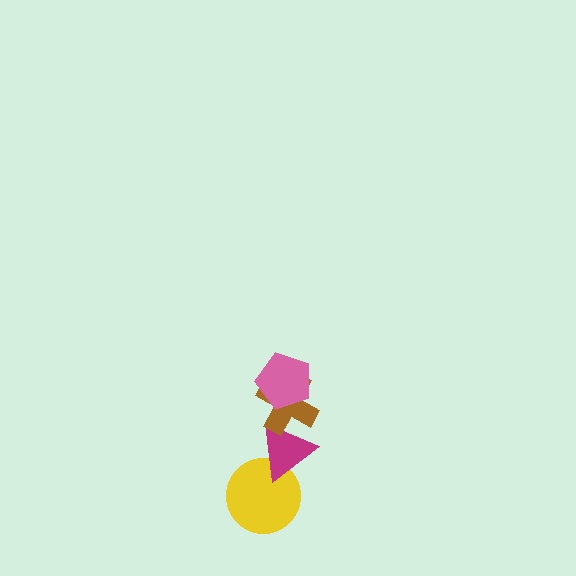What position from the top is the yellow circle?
The yellow circle is 4th from the top.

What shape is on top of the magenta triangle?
The brown cross is on top of the magenta triangle.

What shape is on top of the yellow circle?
The magenta triangle is on top of the yellow circle.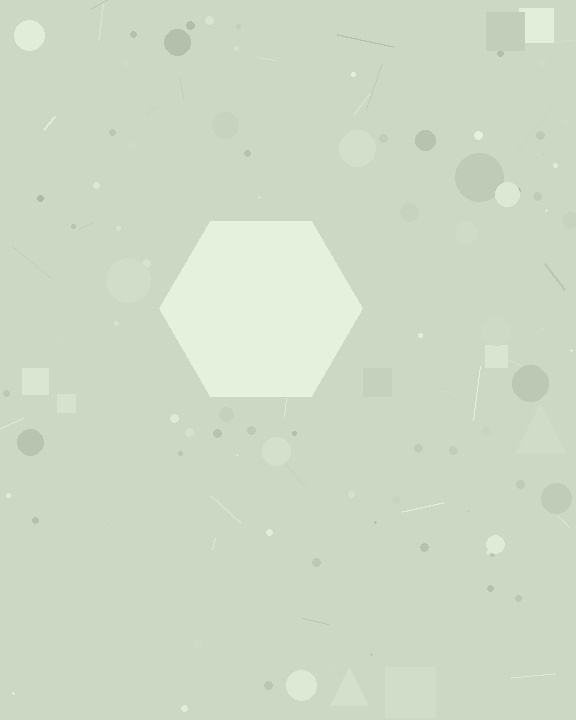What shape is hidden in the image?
A hexagon is hidden in the image.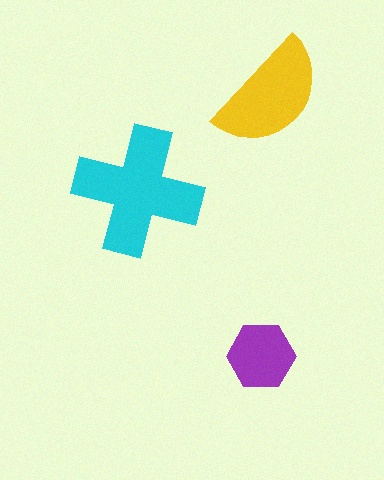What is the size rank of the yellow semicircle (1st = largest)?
2nd.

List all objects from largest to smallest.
The cyan cross, the yellow semicircle, the purple hexagon.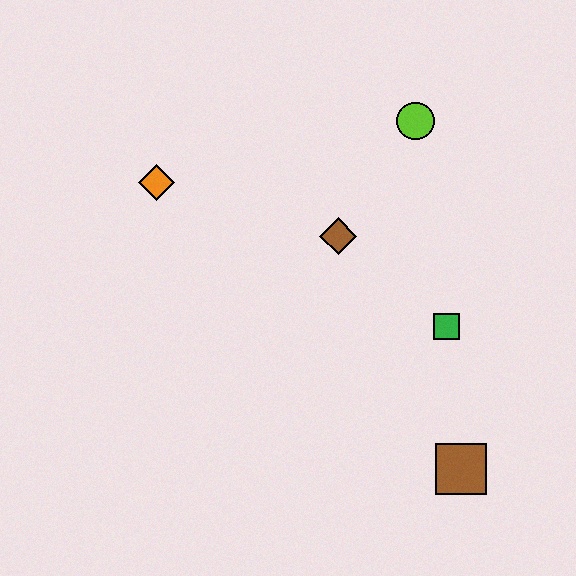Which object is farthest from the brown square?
The orange diamond is farthest from the brown square.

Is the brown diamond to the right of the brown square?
No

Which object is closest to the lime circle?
The brown diamond is closest to the lime circle.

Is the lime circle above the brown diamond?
Yes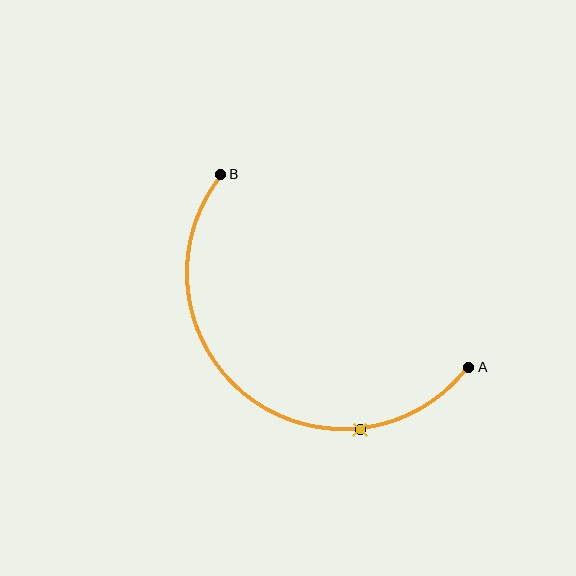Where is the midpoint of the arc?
The arc midpoint is the point on the curve farthest from the straight line joining A and B. It sits below and to the left of that line.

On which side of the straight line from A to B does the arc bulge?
The arc bulges below and to the left of the straight line connecting A and B.